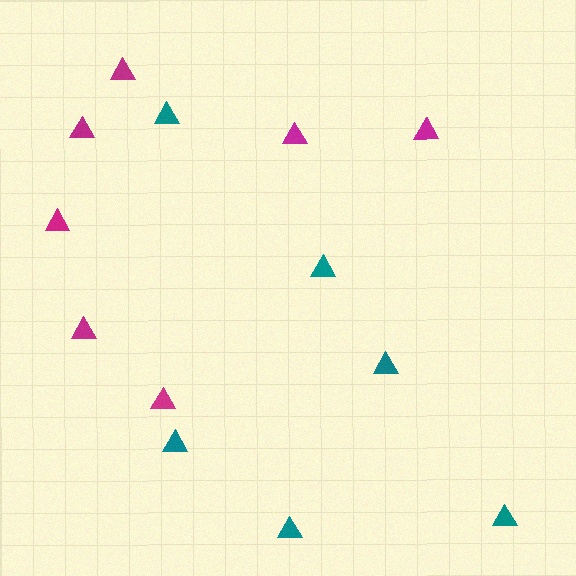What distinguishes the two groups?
There are 2 groups: one group of magenta triangles (7) and one group of teal triangles (6).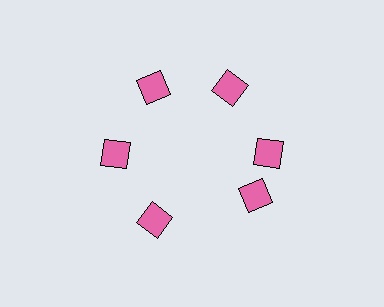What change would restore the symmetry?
The symmetry would be restored by rotating it back into even spacing with its neighbors so that all 6 diamonds sit at equal angles and equal distance from the center.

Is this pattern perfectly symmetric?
No. The 6 pink diamonds are arranged in a ring, but one element near the 5 o'clock position is rotated out of alignment along the ring, breaking the 6-fold rotational symmetry.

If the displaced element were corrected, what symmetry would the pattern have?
It would have 6-fold rotational symmetry — the pattern would map onto itself every 60 degrees.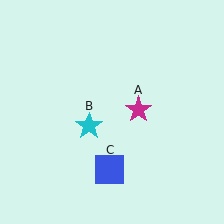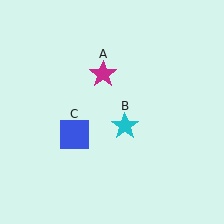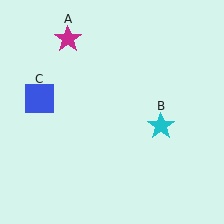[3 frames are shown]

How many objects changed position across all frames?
3 objects changed position: magenta star (object A), cyan star (object B), blue square (object C).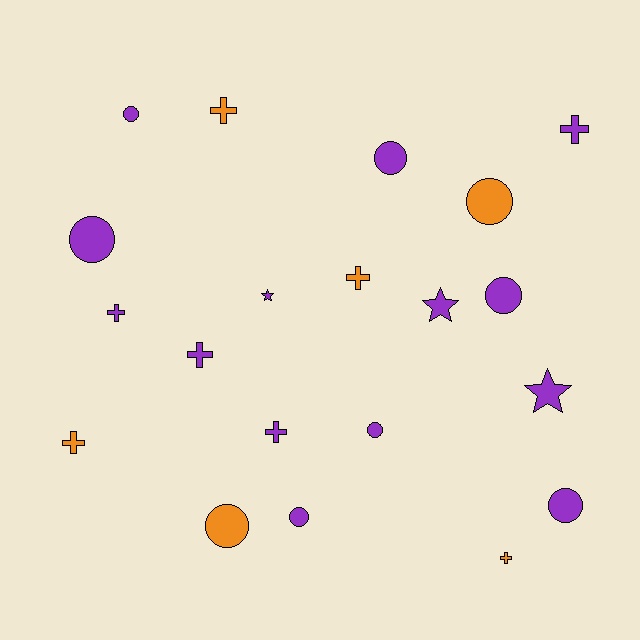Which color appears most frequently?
Purple, with 14 objects.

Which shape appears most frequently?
Circle, with 9 objects.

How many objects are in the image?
There are 20 objects.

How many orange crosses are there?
There are 4 orange crosses.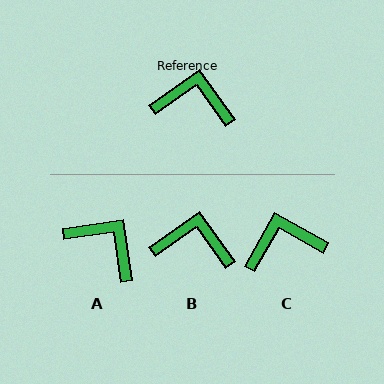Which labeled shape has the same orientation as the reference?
B.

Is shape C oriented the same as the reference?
No, it is off by about 25 degrees.